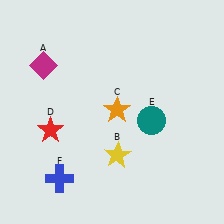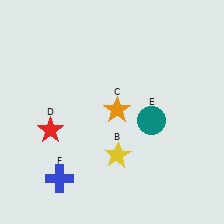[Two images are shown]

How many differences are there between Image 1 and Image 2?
There is 1 difference between the two images.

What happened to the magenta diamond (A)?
The magenta diamond (A) was removed in Image 2. It was in the top-left area of Image 1.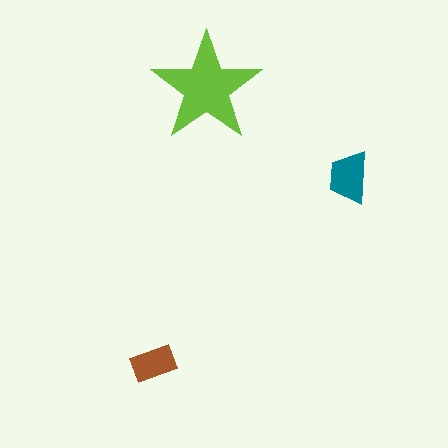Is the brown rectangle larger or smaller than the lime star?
Smaller.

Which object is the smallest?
The brown rectangle.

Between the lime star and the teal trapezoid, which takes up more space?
The lime star.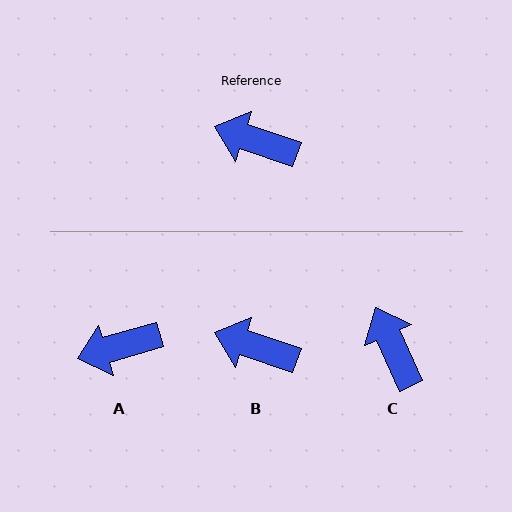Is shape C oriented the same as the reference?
No, it is off by about 47 degrees.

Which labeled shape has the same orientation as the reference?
B.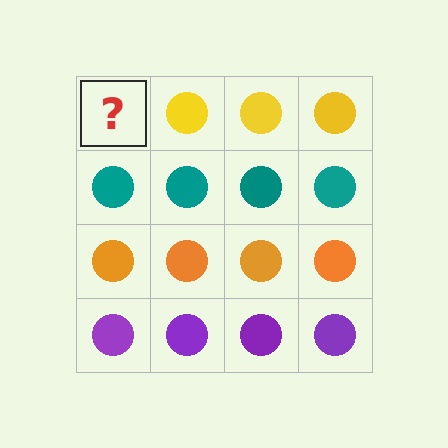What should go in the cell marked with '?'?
The missing cell should contain a yellow circle.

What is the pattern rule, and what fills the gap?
The rule is that each row has a consistent color. The gap should be filled with a yellow circle.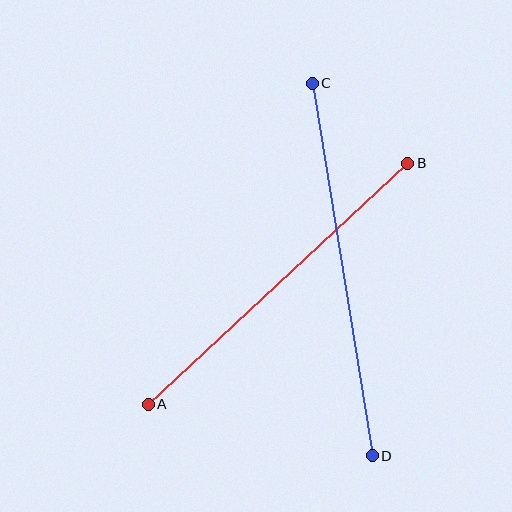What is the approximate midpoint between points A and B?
The midpoint is at approximately (278, 284) pixels.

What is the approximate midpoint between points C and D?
The midpoint is at approximately (342, 270) pixels.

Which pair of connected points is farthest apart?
Points C and D are farthest apart.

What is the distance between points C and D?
The distance is approximately 378 pixels.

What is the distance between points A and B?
The distance is approximately 354 pixels.